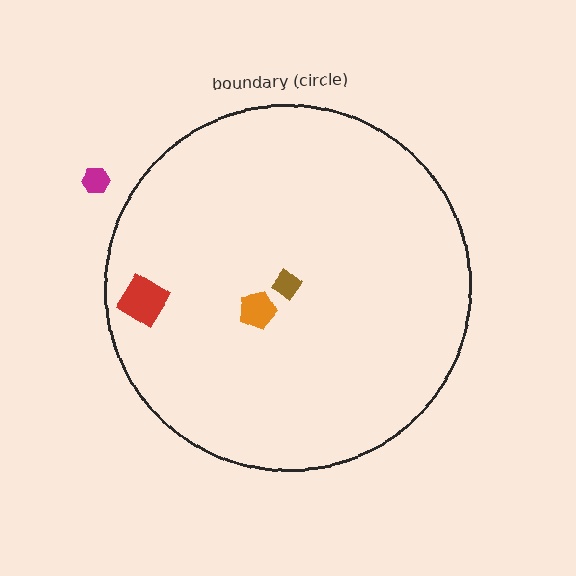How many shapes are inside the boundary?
3 inside, 1 outside.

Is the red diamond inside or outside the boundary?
Inside.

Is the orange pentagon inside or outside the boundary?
Inside.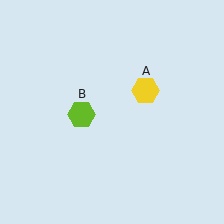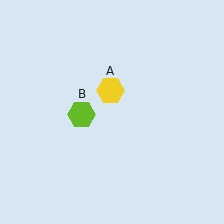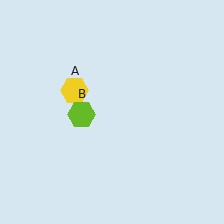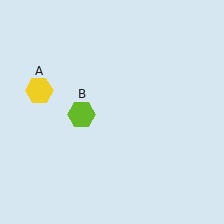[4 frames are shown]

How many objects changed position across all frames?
1 object changed position: yellow hexagon (object A).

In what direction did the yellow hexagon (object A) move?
The yellow hexagon (object A) moved left.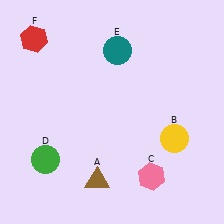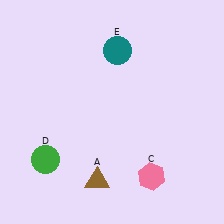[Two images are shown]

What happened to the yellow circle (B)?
The yellow circle (B) was removed in Image 2. It was in the bottom-right area of Image 1.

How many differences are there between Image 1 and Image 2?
There are 2 differences between the two images.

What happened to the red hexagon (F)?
The red hexagon (F) was removed in Image 2. It was in the top-left area of Image 1.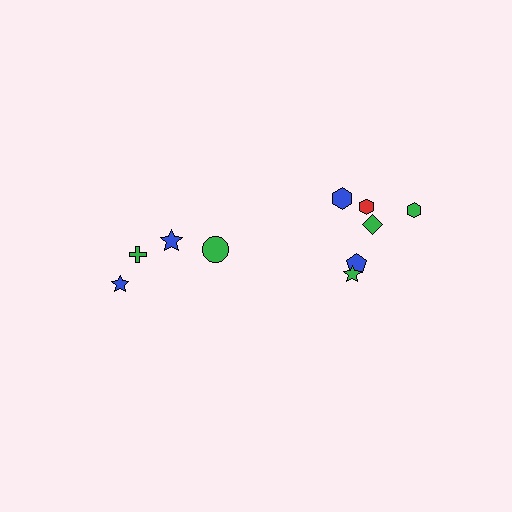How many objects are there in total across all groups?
There are 10 objects.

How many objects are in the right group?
There are 6 objects.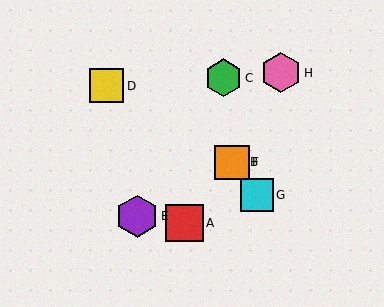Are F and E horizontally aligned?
No, F is at y≈163 and E is at y≈216.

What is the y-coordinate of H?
Object H is at y≈73.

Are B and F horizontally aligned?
Yes, both are at y≈163.